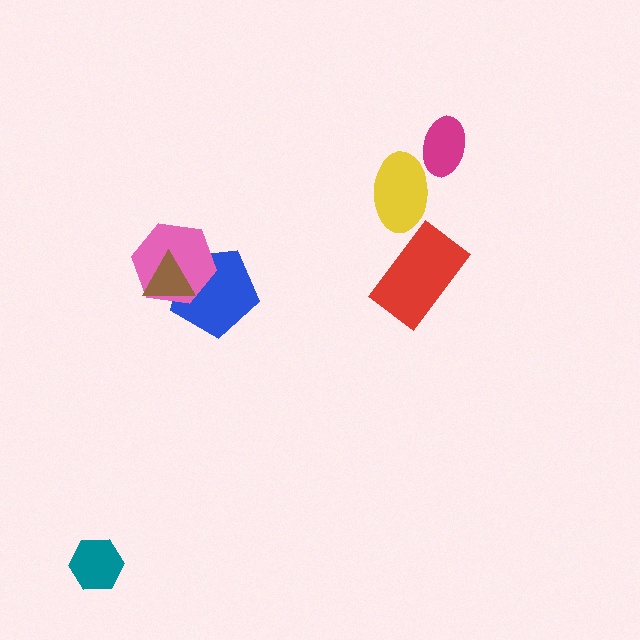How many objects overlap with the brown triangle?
2 objects overlap with the brown triangle.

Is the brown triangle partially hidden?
No, no other shape covers it.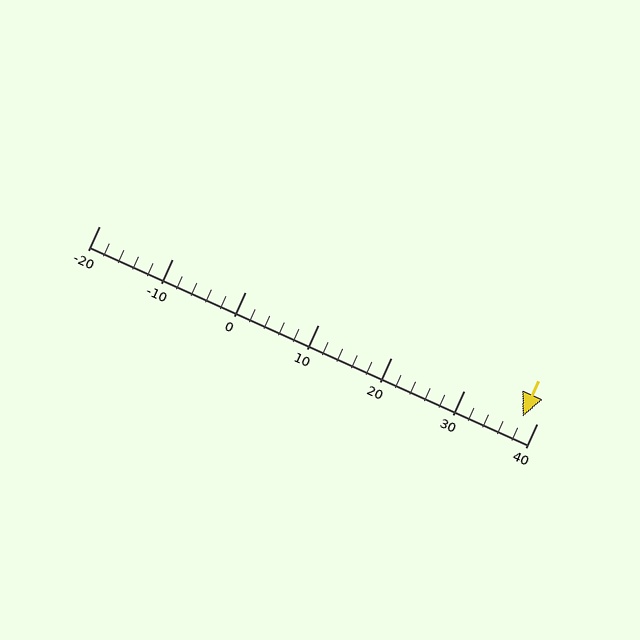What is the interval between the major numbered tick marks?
The major tick marks are spaced 10 units apart.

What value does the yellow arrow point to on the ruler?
The yellow arrow points to approximately 38.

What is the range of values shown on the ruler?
The ruler shows values from -20 to 40.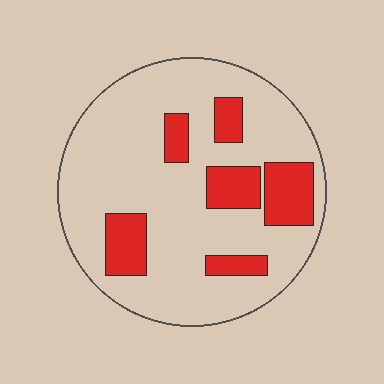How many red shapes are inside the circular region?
6.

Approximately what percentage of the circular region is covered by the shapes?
Approximately 20%.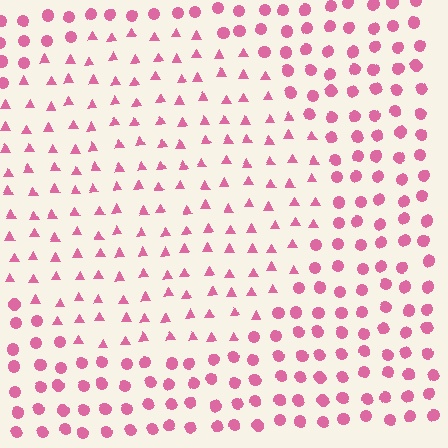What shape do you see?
I see a circle.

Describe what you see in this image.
The image is filled with small pink elements arranged in a uniform grid. A circle-shaped region contains triangles, while the surrounding area contains circles. The boundary is defined purely by the change in element shape.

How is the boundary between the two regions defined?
The boundary is defined by a change in element shape: triangles inside vs. circles outside. All elements share the same color and spacing.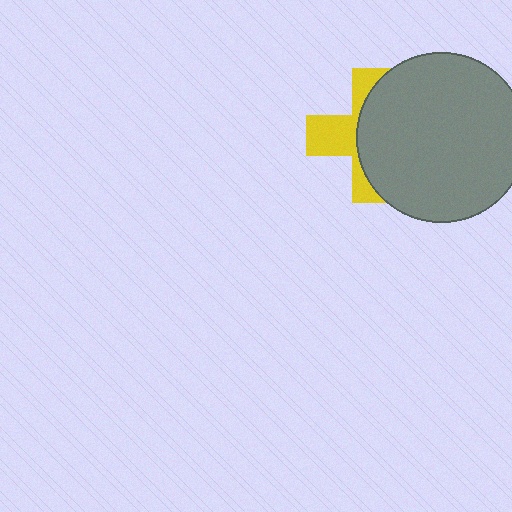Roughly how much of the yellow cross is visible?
A small part of it is visible (roughly 40%).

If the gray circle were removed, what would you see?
You would see the complete yellow cross.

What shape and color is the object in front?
The object in front is a gray circle.